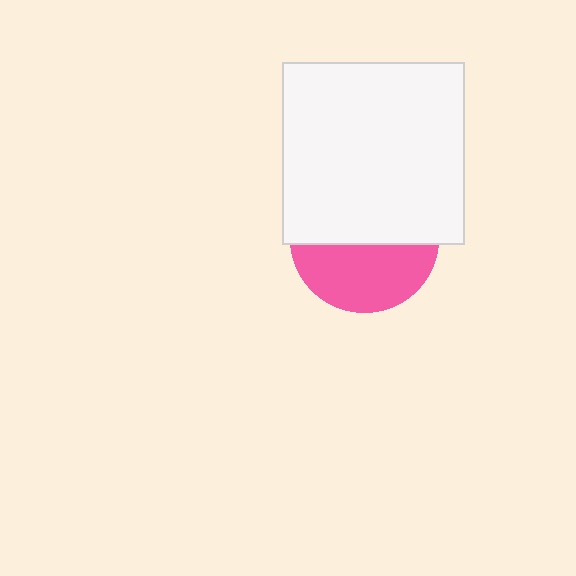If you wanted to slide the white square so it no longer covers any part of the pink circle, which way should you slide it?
Slide it up — that is the most direct way to separate the two shapes.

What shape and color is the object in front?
The object in front is a white square.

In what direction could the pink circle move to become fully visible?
The pink circle could move down. That would shift it out from behind the white square entirely.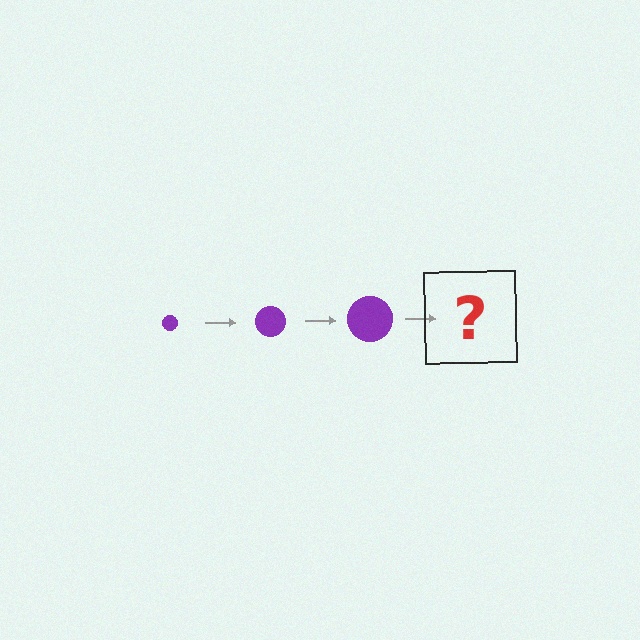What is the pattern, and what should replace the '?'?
The pattern is that the circle gets progressively larger each step. The '?' should be a purple circle, larger than the previous one.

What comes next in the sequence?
The next element should be a purple circle, larger than the previous one.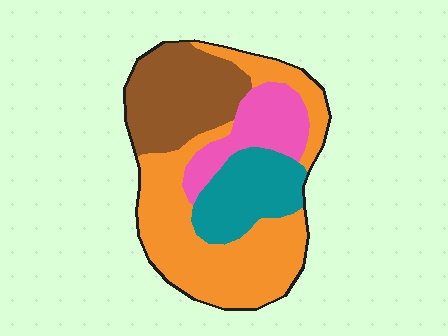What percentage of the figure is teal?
Teal covers roughly 15% of the figure.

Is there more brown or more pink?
Brown.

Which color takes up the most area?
Orange, at roughly 45%.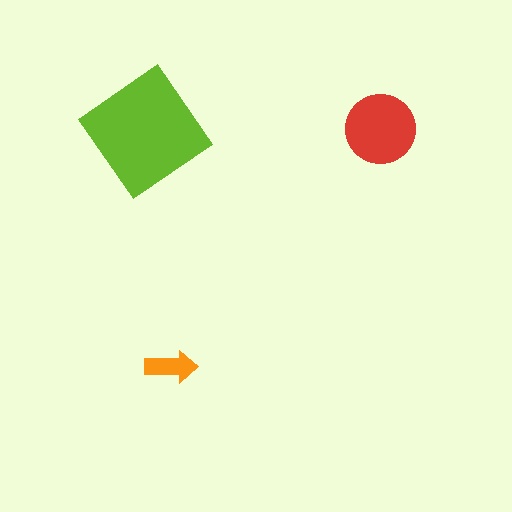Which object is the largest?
The lime diamond.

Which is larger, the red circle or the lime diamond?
The lime diamond.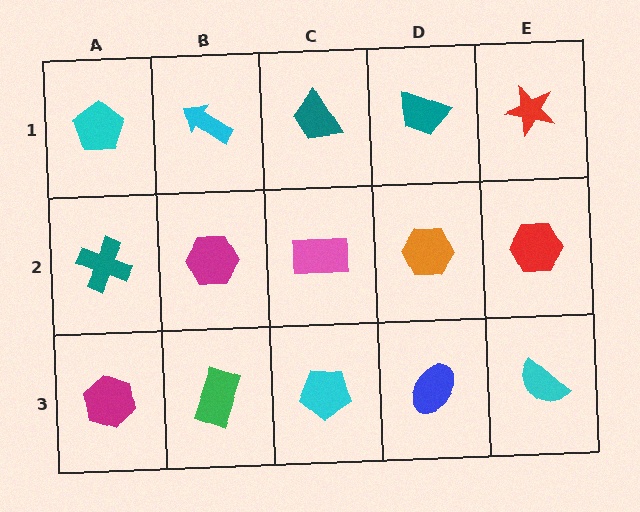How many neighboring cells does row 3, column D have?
3.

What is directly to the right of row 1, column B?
A teal trapezoid.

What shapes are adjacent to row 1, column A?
A teal cross (row 2, column A), a cyan arrow (row 1, column B).